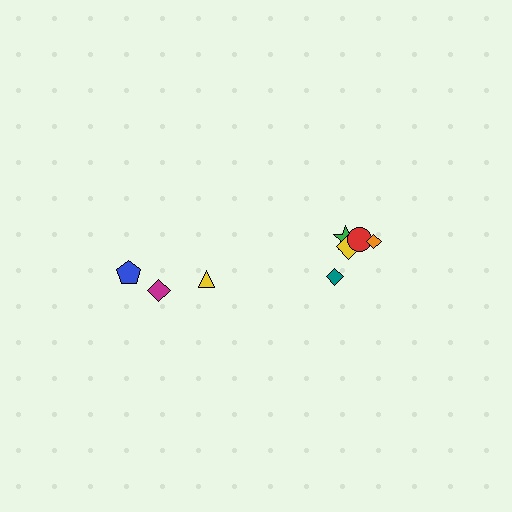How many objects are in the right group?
There are 5 objects.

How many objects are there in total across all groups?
There are 8 objects.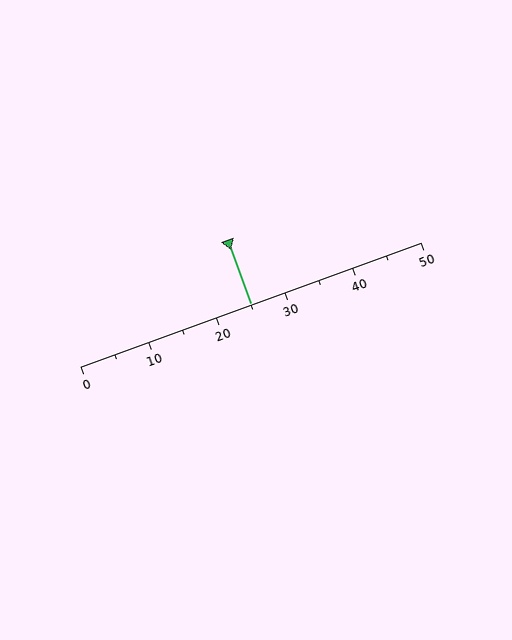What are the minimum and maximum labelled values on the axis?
The axis runs from 0 to 50.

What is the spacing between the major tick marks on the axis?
The major ticks are spaced 10 apart.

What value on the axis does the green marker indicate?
The marker indicates approximately 25.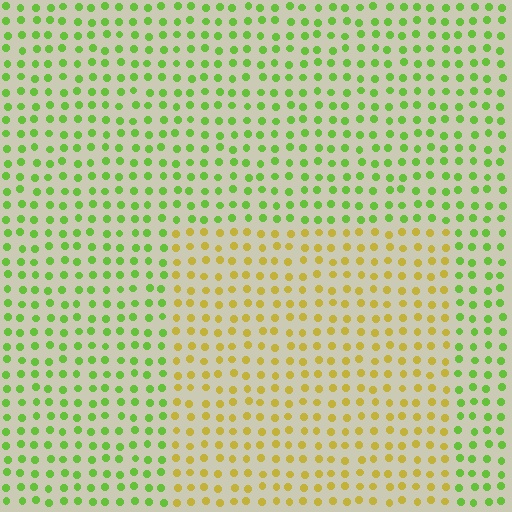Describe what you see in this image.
The image is filled with small lime elements in a uniform arrangement. A rectangle-shaped region is visible where the elements are tinted to a slightly different hue, forming a subtle color boundary.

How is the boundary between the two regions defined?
The boundary is defined purely by a slight shift in hue (about 48 degrees). Spacing, size, and orientation are identical on both sides.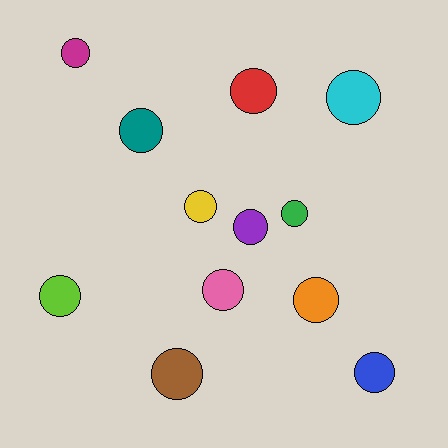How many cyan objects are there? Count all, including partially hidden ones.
There is 1 cyan object.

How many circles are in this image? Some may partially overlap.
There are 12 circles.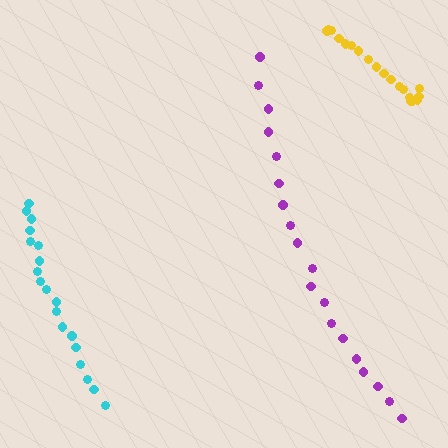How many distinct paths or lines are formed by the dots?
There are 3 distinct paths.